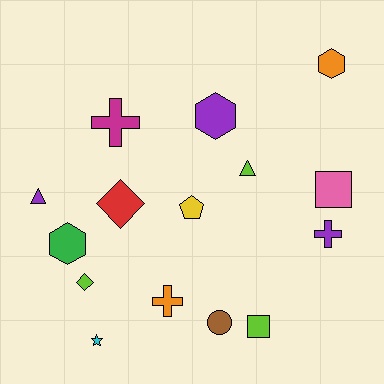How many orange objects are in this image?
There are 2 orange objects.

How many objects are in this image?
There are 15 objects.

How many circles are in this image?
There is 1 circle.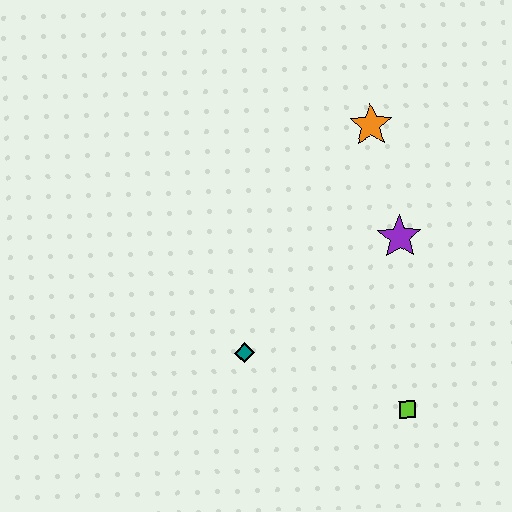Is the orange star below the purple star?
No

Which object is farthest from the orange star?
The lime square is farthest from the orange star.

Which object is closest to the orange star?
The purple star is closest to the orange star.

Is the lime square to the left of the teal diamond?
No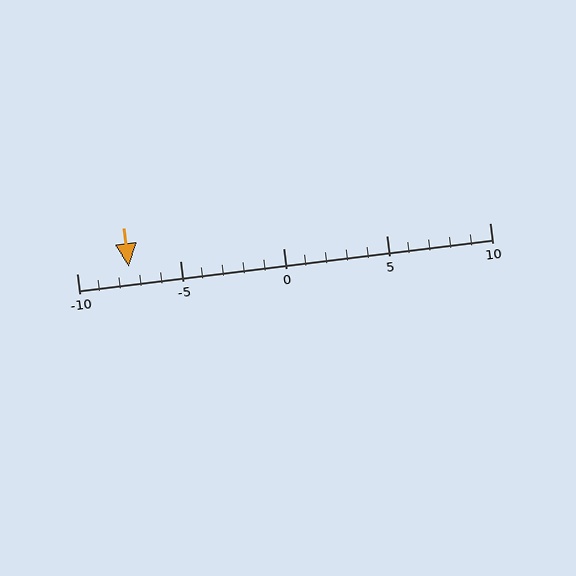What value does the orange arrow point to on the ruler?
The orange arrow points to approximately -8.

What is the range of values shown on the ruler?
The ruler shows values from -10 to 10.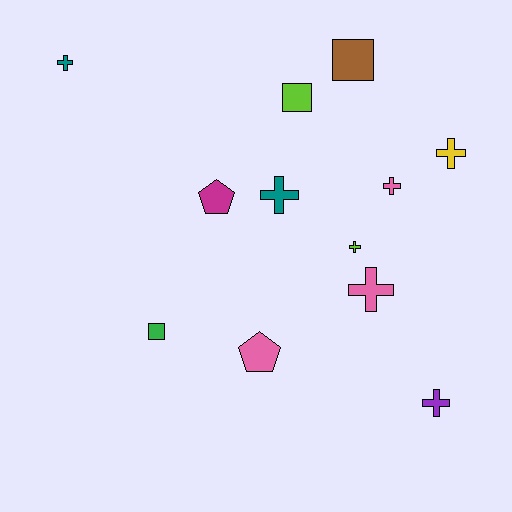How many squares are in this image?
There are 3 squares.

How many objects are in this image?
There are 12 objects.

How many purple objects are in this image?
There is 1 purple object.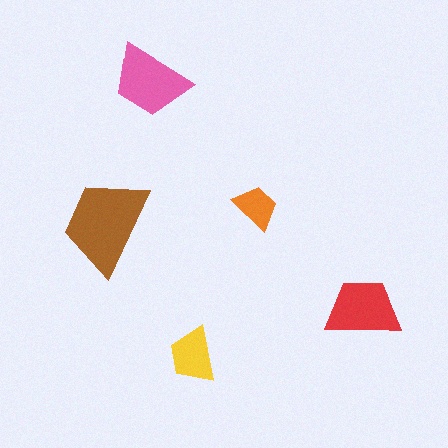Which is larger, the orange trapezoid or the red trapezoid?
The red one.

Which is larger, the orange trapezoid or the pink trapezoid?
The pink one.